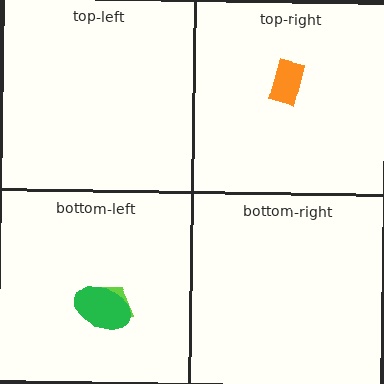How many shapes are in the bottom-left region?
2.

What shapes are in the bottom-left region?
The lime trapezoid, the green ellipse.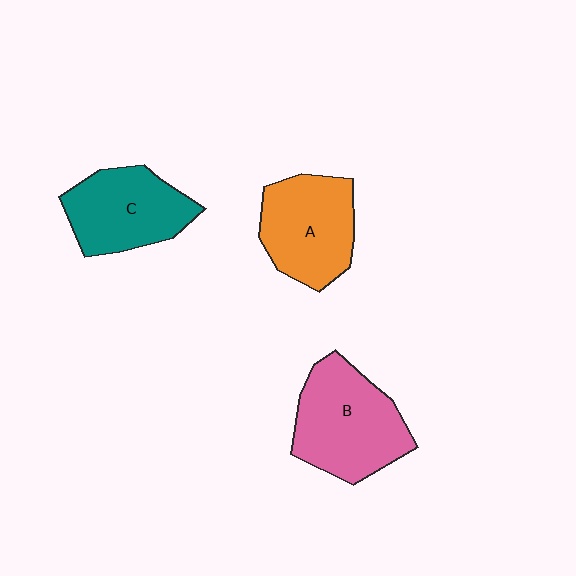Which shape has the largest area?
Shape B (pink).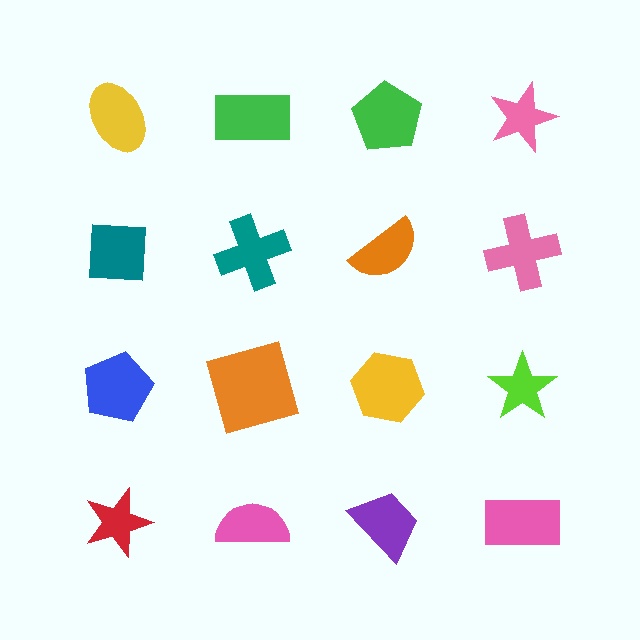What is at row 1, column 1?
A yellow ellipse.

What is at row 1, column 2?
A green rectangle.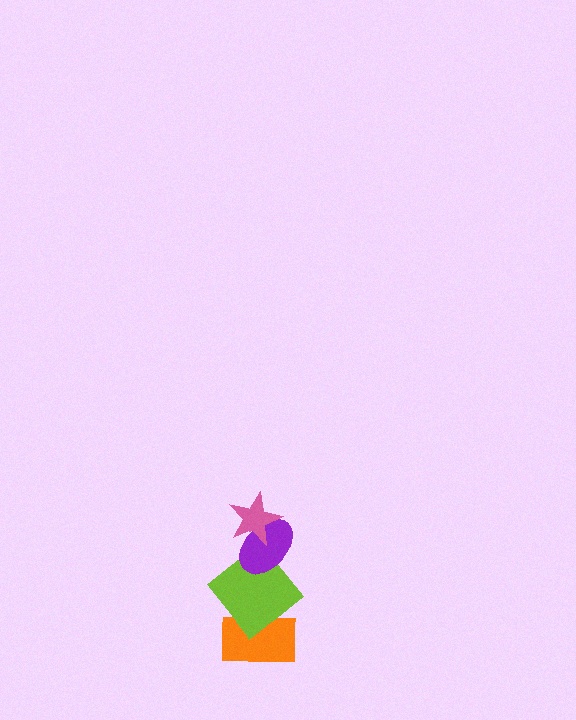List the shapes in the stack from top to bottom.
From top to bottom: the pink star, the purple ellipse, the lime diamond, the orange rectangle.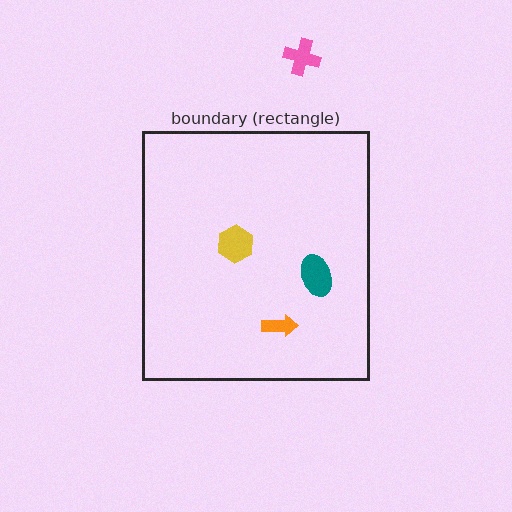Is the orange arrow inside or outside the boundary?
Inside.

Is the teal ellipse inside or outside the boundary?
Inside.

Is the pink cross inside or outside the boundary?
Outside.